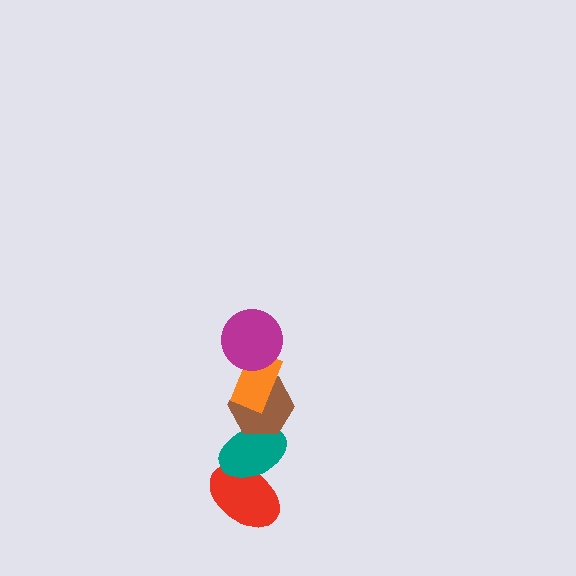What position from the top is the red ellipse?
The red ellipse is 5th from the top.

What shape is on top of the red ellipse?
The teal ellipse is on top of the red ellipse.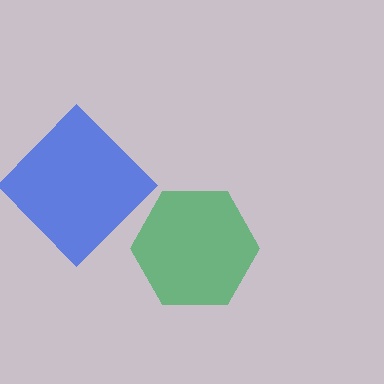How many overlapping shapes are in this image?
There are 2 overlapping shapes in the image.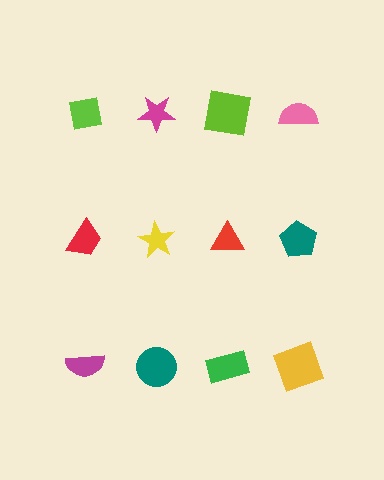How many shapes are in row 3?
4 shapes.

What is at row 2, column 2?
A yellow star.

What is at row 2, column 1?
A red trapezoid.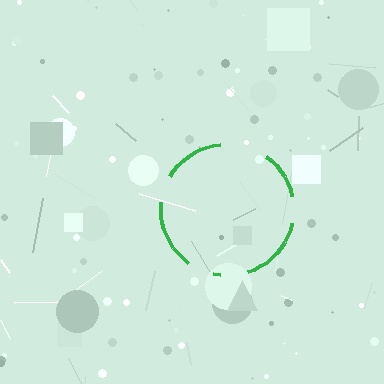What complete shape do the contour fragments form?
The contour fragments form a circle.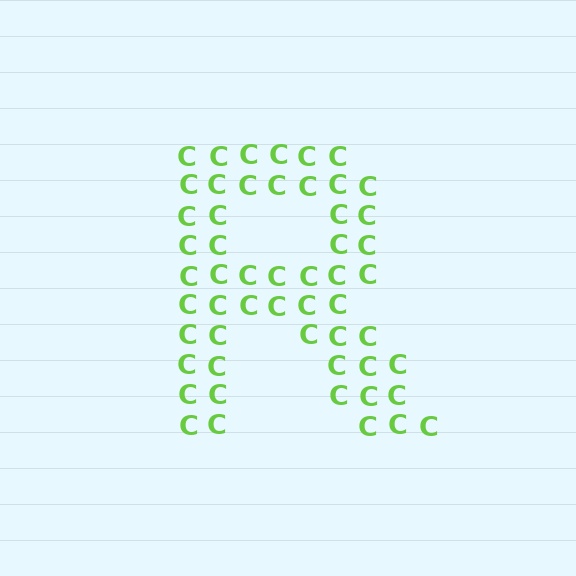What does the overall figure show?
The overall figure shows the letter R.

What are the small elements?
The small elements are letter C's.